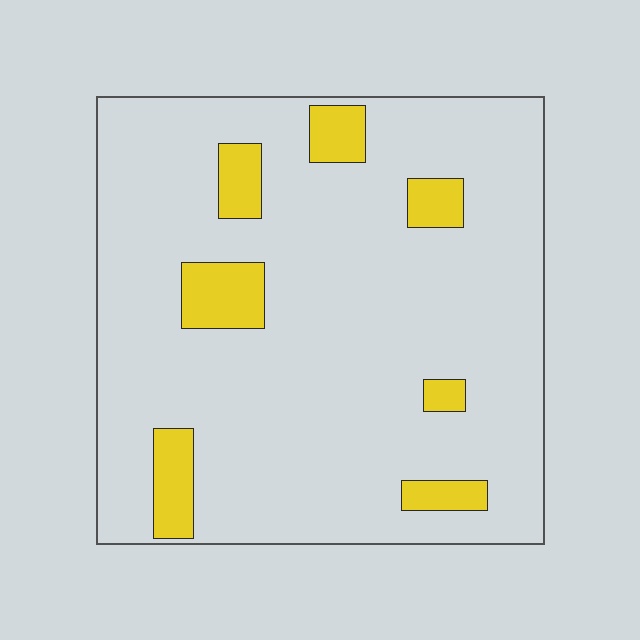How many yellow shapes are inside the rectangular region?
7.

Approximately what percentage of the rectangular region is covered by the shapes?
Approximately 10%.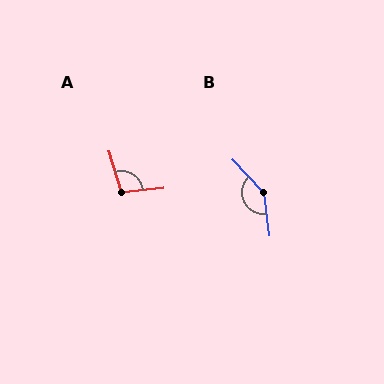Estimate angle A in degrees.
Approximately 100 degrees.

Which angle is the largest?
B, at approximately 144 degrees.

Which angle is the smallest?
A, at approximately 100 degrees.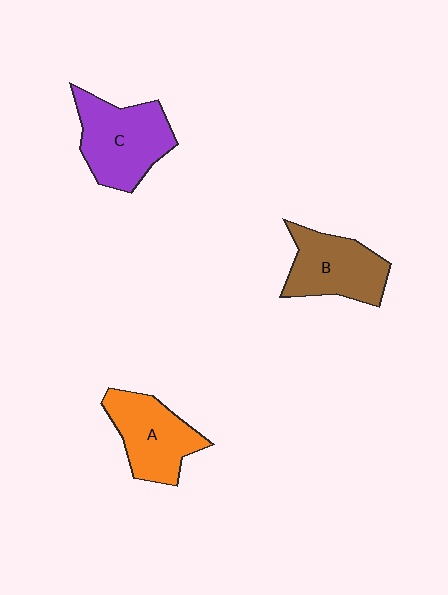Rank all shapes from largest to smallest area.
From largest to smallest: C (purple), B (brown), A (orange).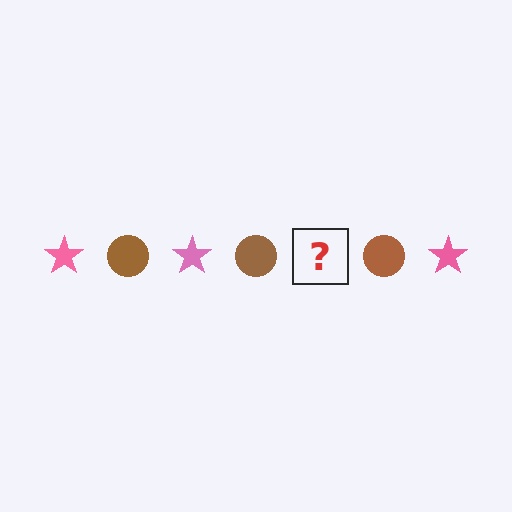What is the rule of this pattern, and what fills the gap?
The rule is that the pattern alternates between pink star and brown circle. The gap should be filled with a pink star.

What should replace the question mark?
The question mark should be replaced with a pink star.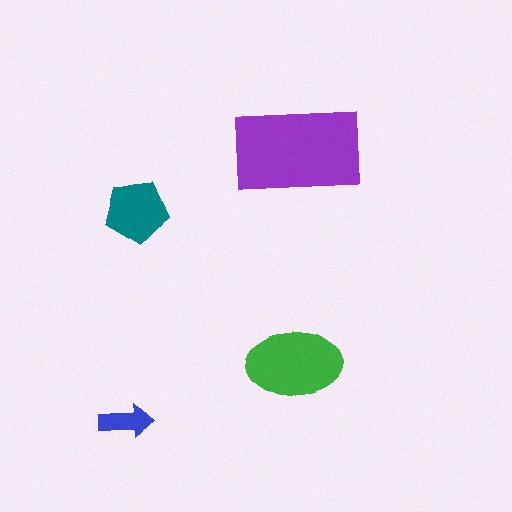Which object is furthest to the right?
The purple rectangle is rightmost.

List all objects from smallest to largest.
The blue arrow, the teal pentagon, the green ellipse, the purple rectangle.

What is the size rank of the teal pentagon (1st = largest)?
3rd.